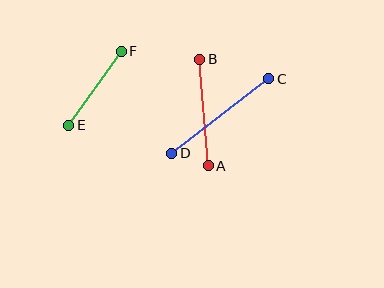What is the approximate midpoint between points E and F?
The midpoint is at approximately (95, 88) pixels.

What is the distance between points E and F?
The distance is approximately 91 pixels.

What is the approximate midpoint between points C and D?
The midpoint is at approximately (220, 116) pixels.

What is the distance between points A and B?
The distance is approximately 107 pixels.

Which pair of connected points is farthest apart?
Points C and D are farthest apart.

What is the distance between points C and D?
The distance is approximately 122 pixels.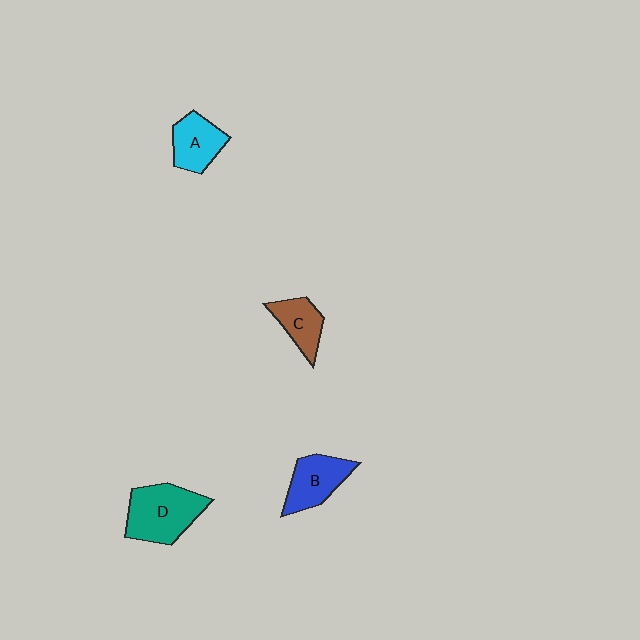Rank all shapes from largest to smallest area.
From largest to smallest: D (teal), B (blue), A (cyan), C (brown).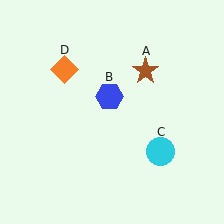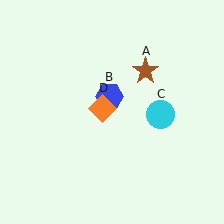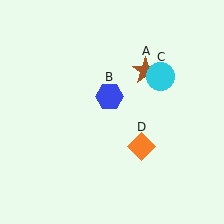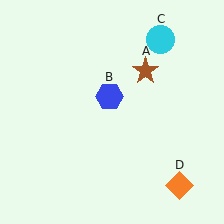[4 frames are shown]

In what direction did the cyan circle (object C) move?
The cyan circle (object C) moved up.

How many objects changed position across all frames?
2 objects changed position: cyan circle (object C), orange diamond (object D).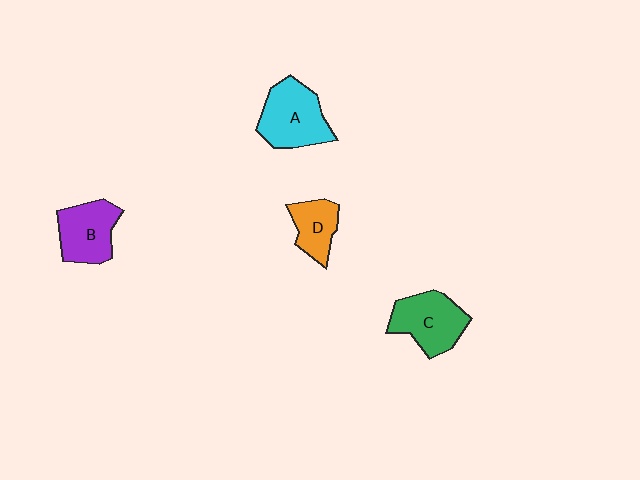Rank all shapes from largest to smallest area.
From largest to smallest: A (cyan), C (green), B (purple), D (orange).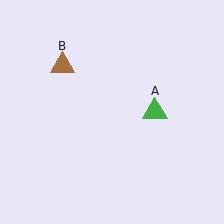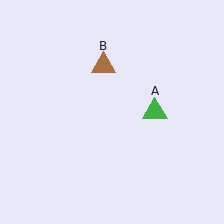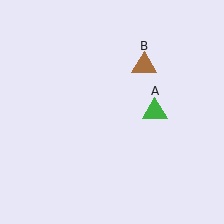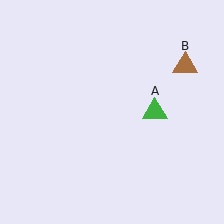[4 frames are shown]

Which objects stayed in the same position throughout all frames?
Green triangle (object A) remained stationary.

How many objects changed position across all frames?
1 object changed position: brown triangle (object B).